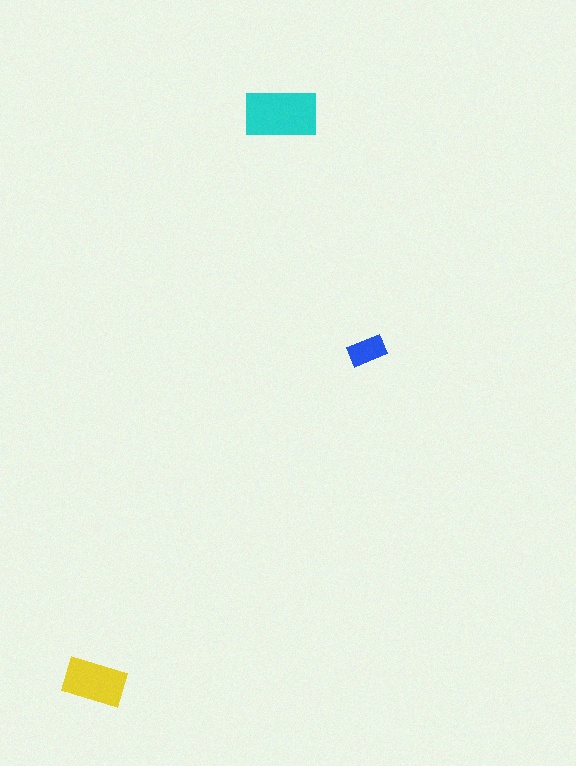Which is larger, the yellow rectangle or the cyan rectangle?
The cyan one.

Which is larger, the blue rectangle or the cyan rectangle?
The cyan one.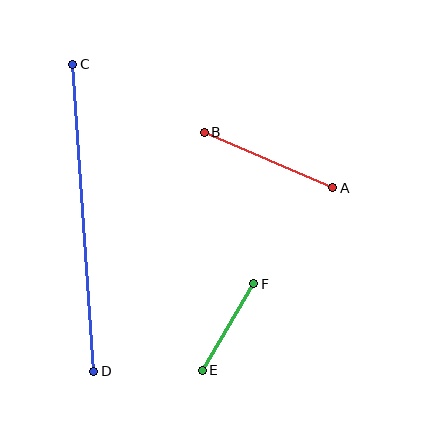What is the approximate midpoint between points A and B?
The midpoint is at approximately (268, 160) pixels.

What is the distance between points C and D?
The distance is approximately 308 pixels.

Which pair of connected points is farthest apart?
Points C and D are farthest apart.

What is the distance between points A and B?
The distance is approximately 140 pixels.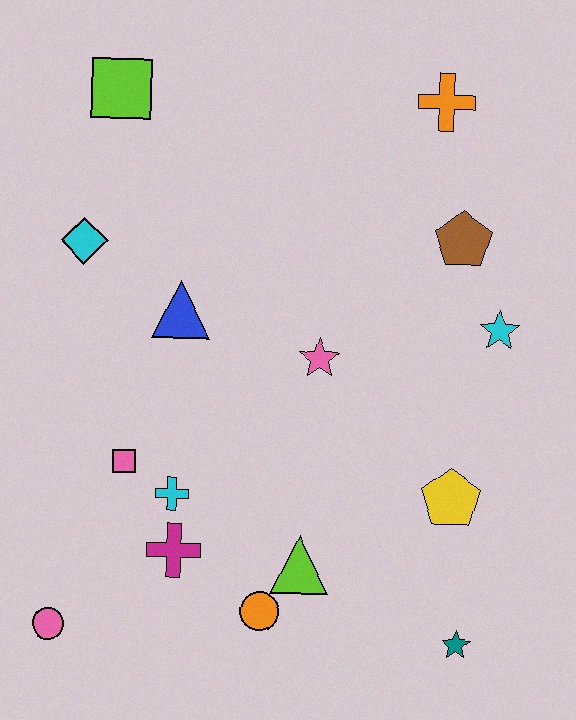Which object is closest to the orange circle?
The lime triangle is closest to the orange circle.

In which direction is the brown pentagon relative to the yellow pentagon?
The brown pentagon is above the yellow pentagon.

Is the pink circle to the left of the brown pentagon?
Yes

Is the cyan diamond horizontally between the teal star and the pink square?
No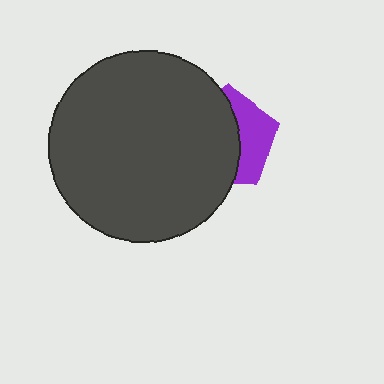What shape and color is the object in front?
The object in front is a dark gray circle.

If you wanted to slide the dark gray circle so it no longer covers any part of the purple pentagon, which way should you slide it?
Slide it left — that is the most direct way to separate the two shapes.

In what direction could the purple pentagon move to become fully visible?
The purple pentagon could move right. That would shift it out from behind the dark gray circle entirely.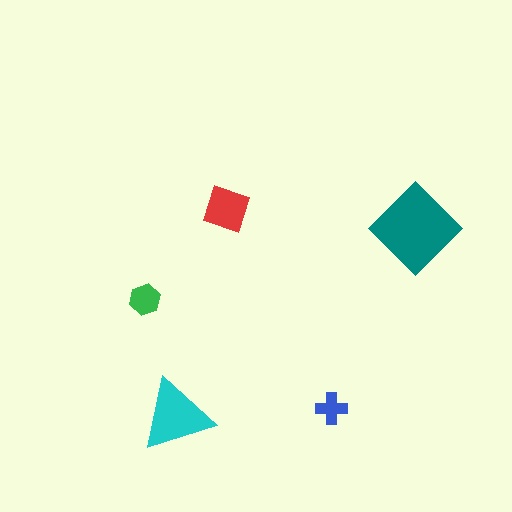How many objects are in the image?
There are 5 objects in the image.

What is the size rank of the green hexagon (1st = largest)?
4th.